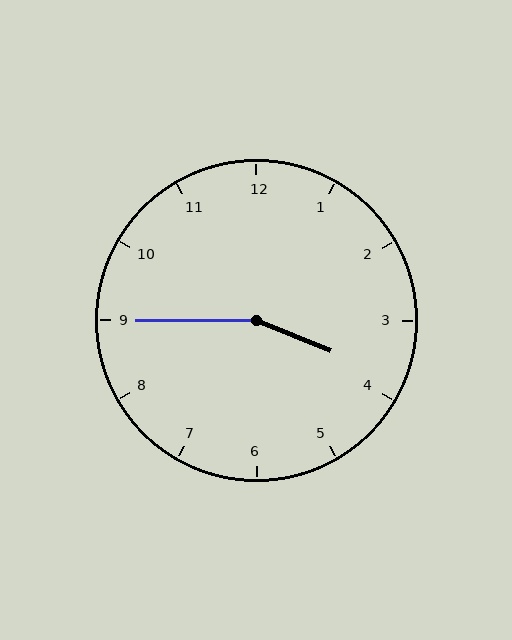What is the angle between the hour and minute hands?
Approximately 158 degrees.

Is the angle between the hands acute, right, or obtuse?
It is obtuse.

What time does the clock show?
3:45.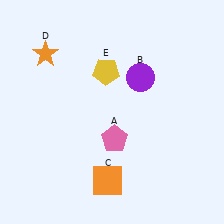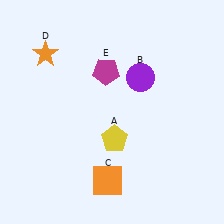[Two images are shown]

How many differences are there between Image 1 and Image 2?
There are 2 differences between the two images.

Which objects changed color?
A changed from pink to yellow. E changed from yellow to magenta.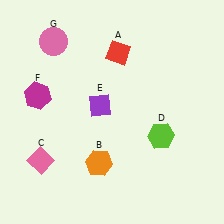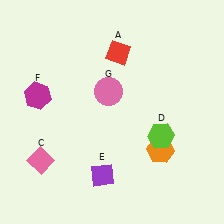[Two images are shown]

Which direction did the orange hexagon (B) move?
The orange hexagon (B) moved right.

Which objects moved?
The objects that moved are: the orange hexagon (B), the purple diamond (E), the pink circle (G).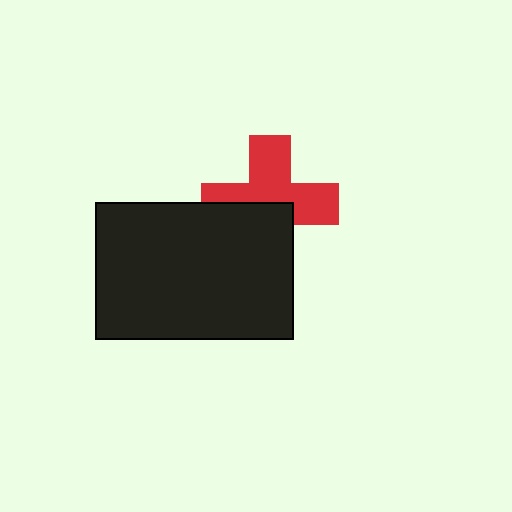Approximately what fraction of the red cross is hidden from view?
Roughly 43% of the red cross is hidden behind the black rectangle.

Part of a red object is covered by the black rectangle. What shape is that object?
It is a cross.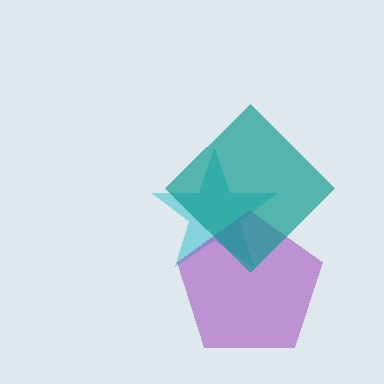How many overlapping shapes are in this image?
There are 3 overlapping shapes in the image.